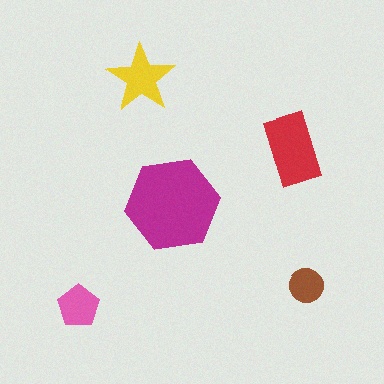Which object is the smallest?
The brown circle.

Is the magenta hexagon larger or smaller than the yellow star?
Larger.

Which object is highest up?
The yellow star is topmost.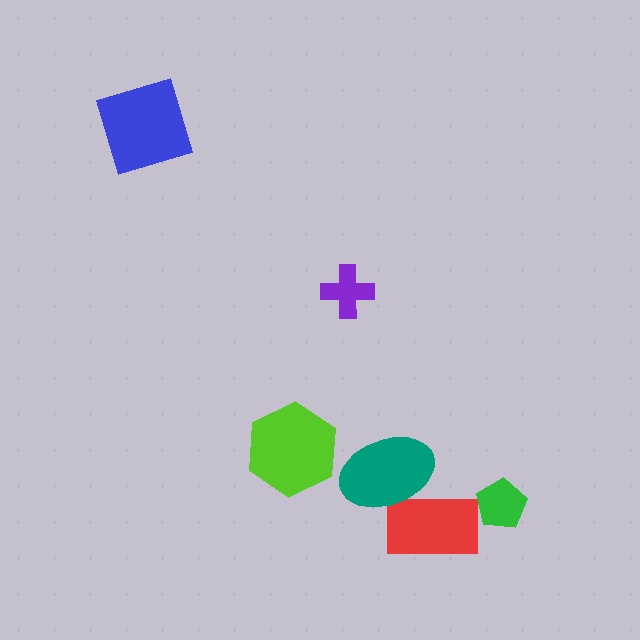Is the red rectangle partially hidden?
Yes, it is partially covered by another shape.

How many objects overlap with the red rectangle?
1 object overlaps with the red rectangle.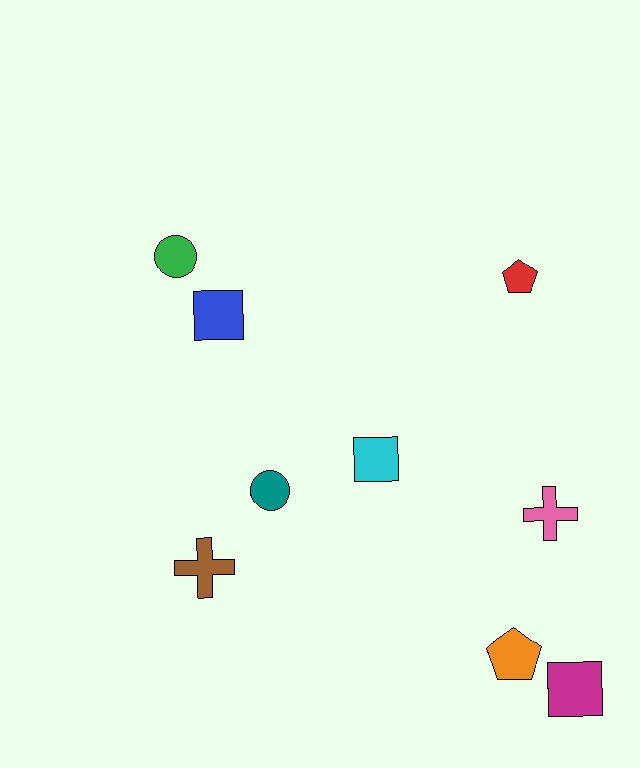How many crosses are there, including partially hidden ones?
There are 2 crosses.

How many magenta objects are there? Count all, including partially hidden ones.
There is 1 magenta object.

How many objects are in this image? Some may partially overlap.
There are 9 objects.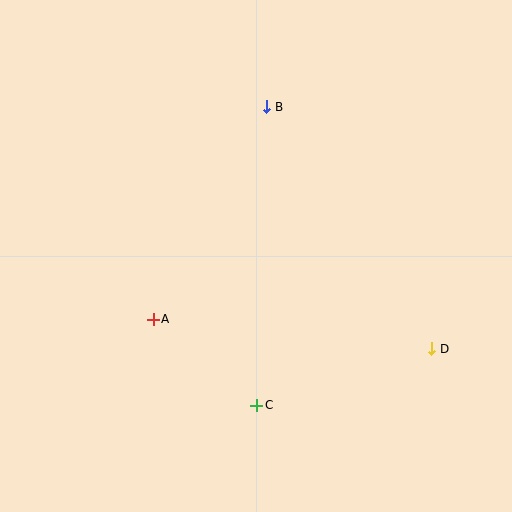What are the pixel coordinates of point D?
Point D is at (432, 349).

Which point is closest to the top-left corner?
Point B is closest to the top-left corner.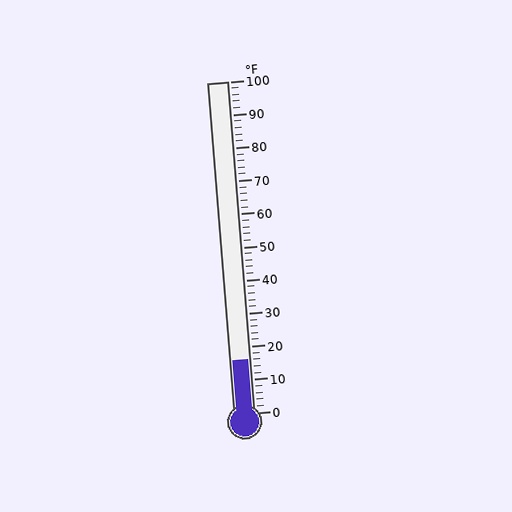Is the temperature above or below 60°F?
The temperature is below 60°F.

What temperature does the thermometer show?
The thermometer shows approximately 16°F.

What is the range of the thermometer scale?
The thermometer scale ranges from 0°F to 100°F.